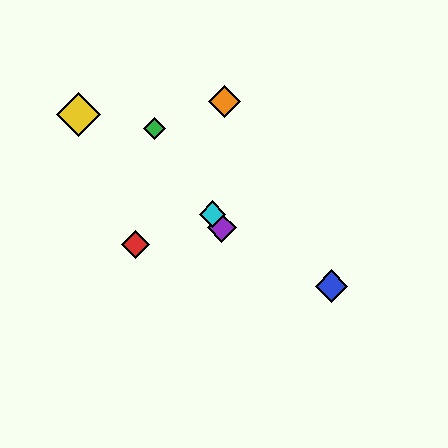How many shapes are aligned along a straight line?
3 shapes (the green diamond, the purple diamond, the cyan diamond) are aligned along a straight line.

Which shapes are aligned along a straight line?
The green diamond, the purple diamond, the cyan diamond are aligned along a straight line.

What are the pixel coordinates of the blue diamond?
The blue diamond is at (332, 286).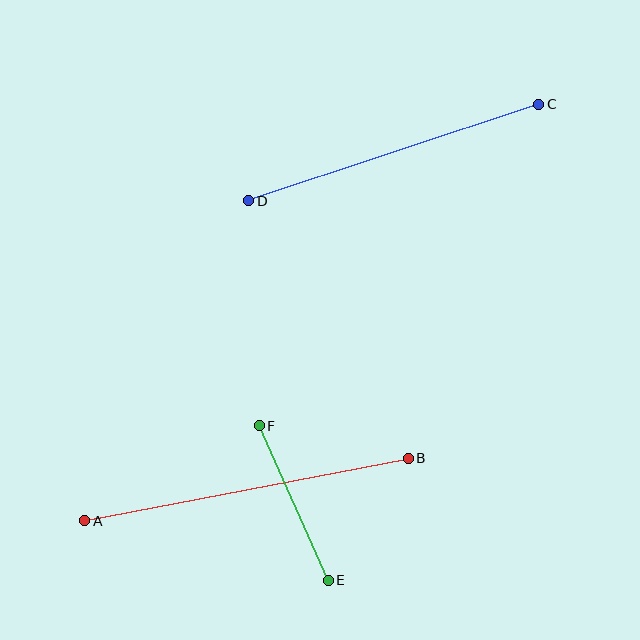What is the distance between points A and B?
The distance is approximately 330 pixels.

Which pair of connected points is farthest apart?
Points A and B are farthest apart.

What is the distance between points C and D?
The distance is approximately 306 pixels.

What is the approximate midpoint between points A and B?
The midpoint is at approximately (246, 489) pixels.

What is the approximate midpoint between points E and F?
The midpoint is at approximately (294, 503) pixels.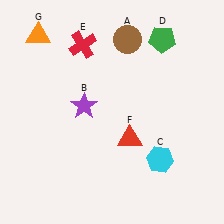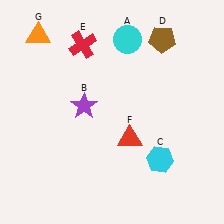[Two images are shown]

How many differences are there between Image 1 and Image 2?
There are 2 differences between the two images.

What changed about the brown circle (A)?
In Image 1, A is brown. In Image 2, it changed to cyan.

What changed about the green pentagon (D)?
In Image 1, D is green. In Image 2, it changed to brown.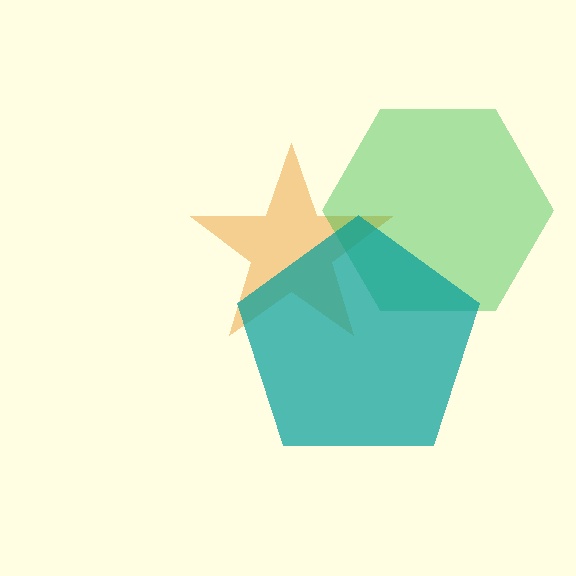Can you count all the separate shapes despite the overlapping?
Yes, there are 3 separate shapes.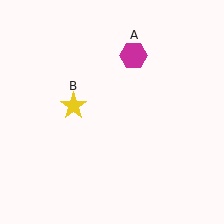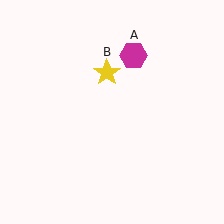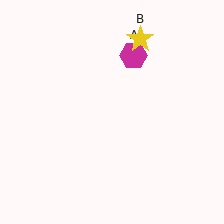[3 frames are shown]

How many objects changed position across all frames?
1 object changed position: yellow star (object B).